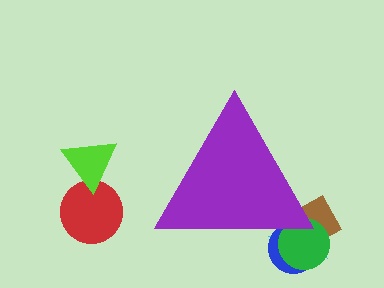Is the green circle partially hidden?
Yes, the green circle is partially hidden behind the purple triangle.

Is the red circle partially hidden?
No, the red circle is fully visible.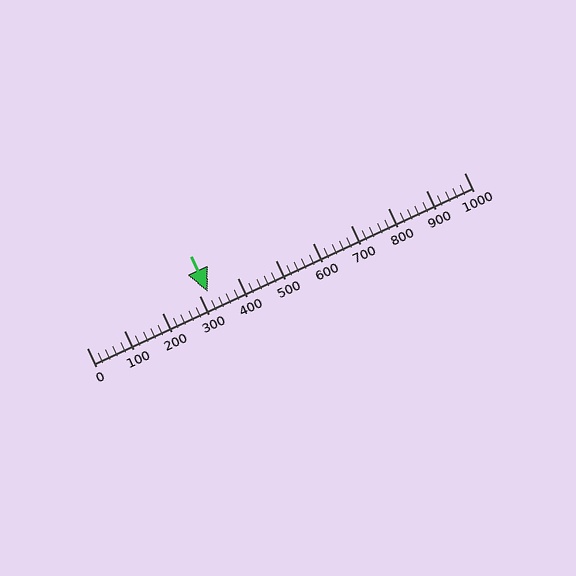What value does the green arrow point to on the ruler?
The green arrow points to approximately 320.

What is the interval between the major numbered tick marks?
The major tick marks are spaced 100 units apart.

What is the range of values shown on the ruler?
The ruler shows values from 0 to 1000.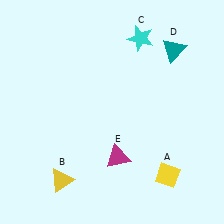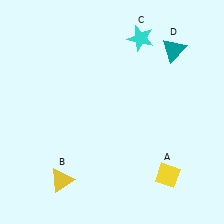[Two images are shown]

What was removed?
The magenta triangle (E) was removed in Image 2.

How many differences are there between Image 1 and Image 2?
There is 1 difference between the two images.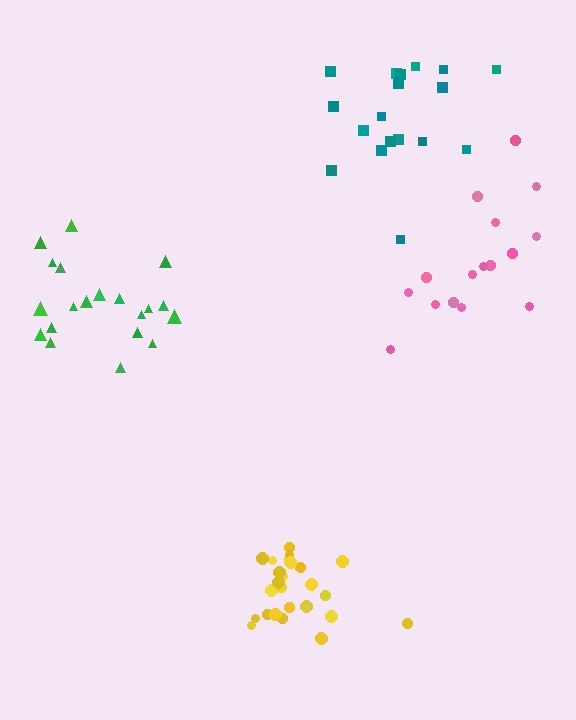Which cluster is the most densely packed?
Yellow.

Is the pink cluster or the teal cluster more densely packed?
Teal.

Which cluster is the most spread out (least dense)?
Pink.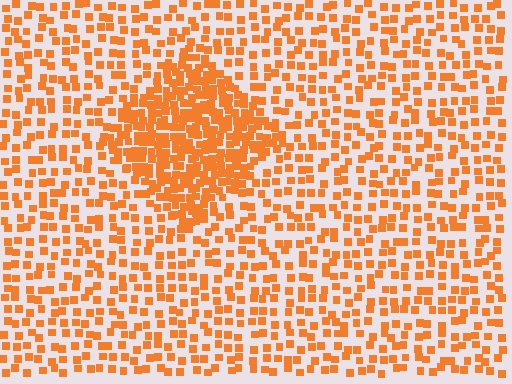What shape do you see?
I see a diamond.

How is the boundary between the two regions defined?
The boundary is defined by a change in element density (approximately 2.3x ratio). All elements are the same color, size, and shape.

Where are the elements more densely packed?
The elements are more densely packed inside the diamond boundary.